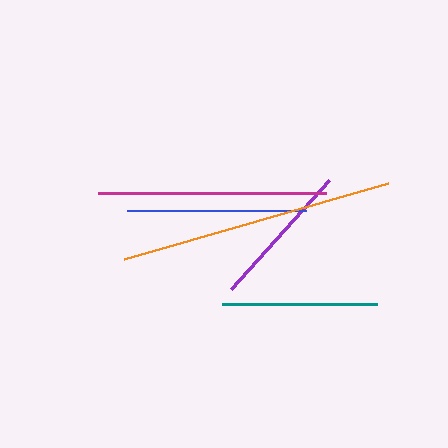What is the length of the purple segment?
The purple segment is approximately 147 pixels long.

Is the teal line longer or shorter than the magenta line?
The magenta line is longer than the teal line.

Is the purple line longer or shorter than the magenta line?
The magenta line is longer than the purple line.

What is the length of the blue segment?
The blue segment is approximately 179 pixels long.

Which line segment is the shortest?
The purple line is the shortest at approximately 147 pixels.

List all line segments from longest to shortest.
From longest to shortest: orange, magenta, blue, teal, purple.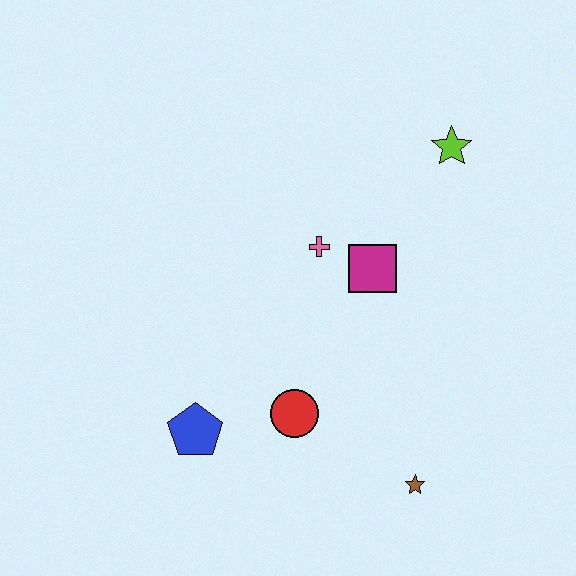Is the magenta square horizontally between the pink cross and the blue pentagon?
No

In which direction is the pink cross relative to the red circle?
The pink cross is above the red circle.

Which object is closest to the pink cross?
The magenta square is closest to the pink cross.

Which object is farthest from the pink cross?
The brown star is farthest from the pink cross.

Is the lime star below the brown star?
No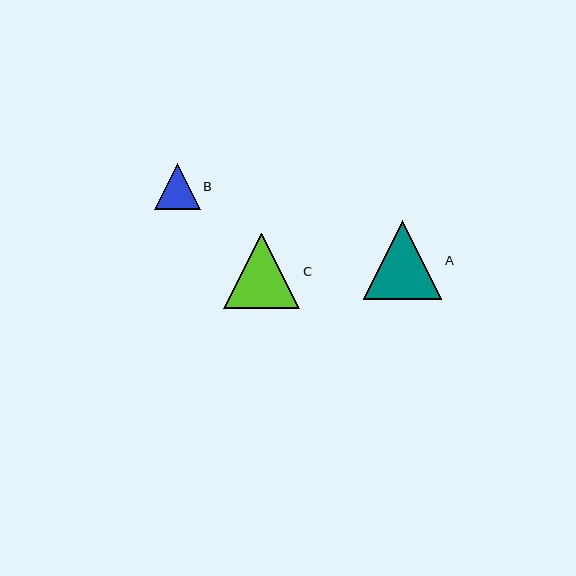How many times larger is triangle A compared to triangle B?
Triangle A is approximately 1.7 times the size of triangle B.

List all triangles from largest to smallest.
From largest to smallest: A, C, B.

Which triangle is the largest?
Triangle A is the largest with a size of approximately 78 pixels.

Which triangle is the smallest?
Triangle B is the smallest with a size of approximately 46 pixels.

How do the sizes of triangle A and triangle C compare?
Triangle A and triangle C are approximately the same size.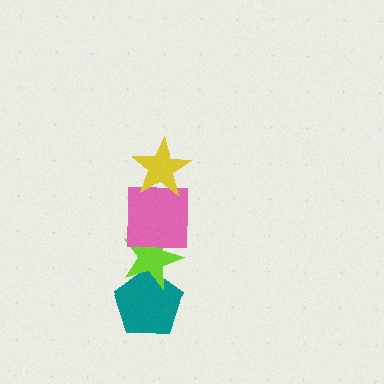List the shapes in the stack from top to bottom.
From top to bottom: the yellow star, the pink square, the lime star, the teal pentagon.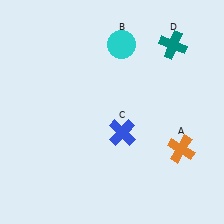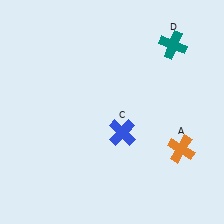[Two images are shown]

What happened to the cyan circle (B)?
The cyan circle (B) was removed in Image 2. It was in the top-right area of Image 1.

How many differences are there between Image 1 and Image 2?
There is 1 difference between the two images.